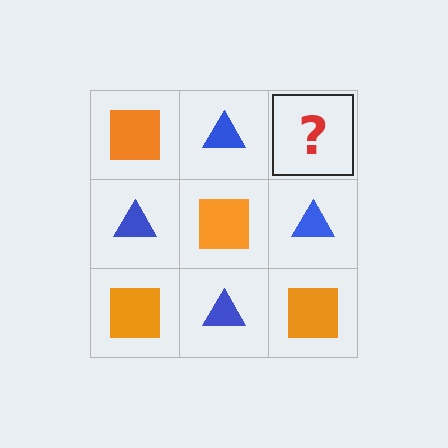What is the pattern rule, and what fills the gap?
The rule is that it alternates orange square and blue triangle in a checkerboard pattern. The gap should be filled with an orange square.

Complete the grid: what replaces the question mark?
The question mark should be replaced with an orange square.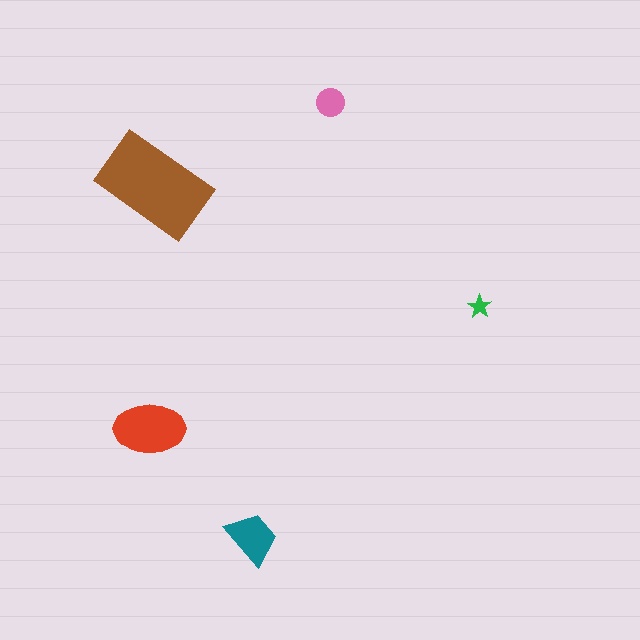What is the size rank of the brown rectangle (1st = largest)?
1st.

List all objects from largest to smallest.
The brown rectangle, the red ellipse, the teal trapezoid, the pink circle, the green star.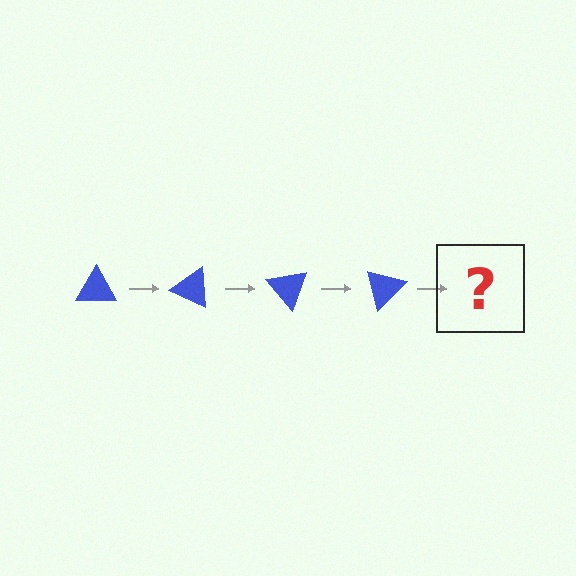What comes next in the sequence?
The next element should be a blue triangle rotated 100 degrees.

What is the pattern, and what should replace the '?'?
The pattern is that the triangle rotates 25 degrees each step. The '?' should be a blue triangle rotated 100 degrees.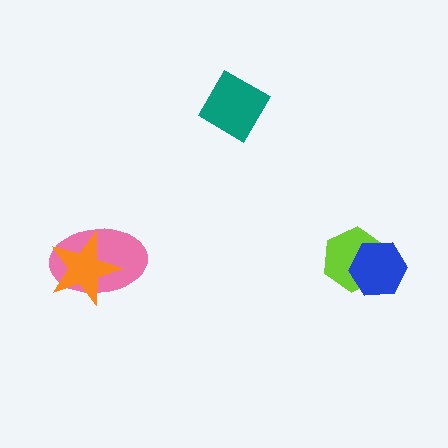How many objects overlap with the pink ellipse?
1 object overlaps with the pink ellipse.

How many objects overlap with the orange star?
1 object overlaps with the orange star.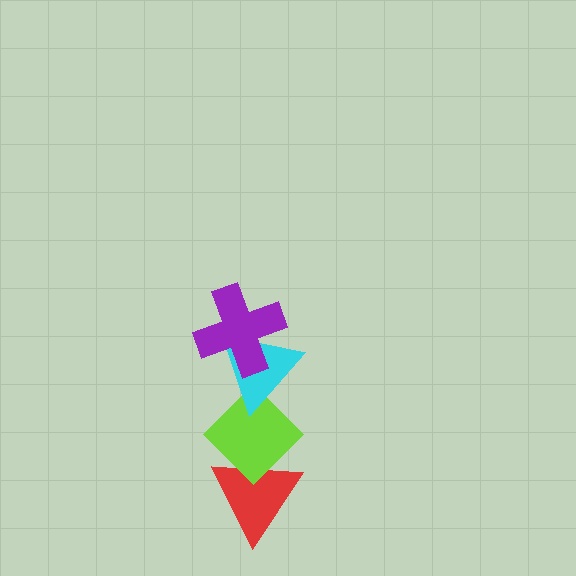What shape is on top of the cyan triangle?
The purple cross is on top of the cyan triangle.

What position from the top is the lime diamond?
The lime diamond is 3rd from the top.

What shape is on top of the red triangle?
The lime diamond is on top of the red triangle.